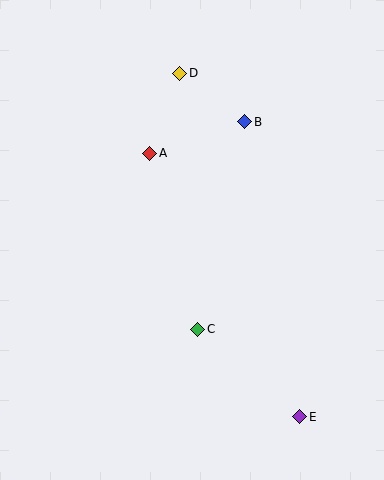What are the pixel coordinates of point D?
Point D is at (180, 73).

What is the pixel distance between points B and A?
The distance between B and A is 100 pixels.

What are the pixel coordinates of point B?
Point B is at (245, 122).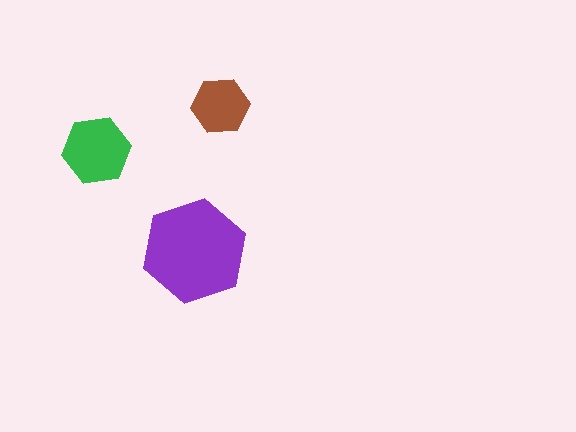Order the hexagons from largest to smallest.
the purple one, the green one, the brown one.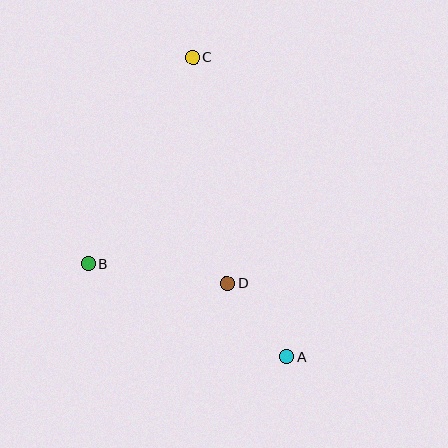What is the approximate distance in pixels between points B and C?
The distance between B and C is approximately 231 pixels.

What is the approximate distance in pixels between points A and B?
The distance between A and B is approximately 219 pixels.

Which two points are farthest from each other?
Points A and C are farthest from each other.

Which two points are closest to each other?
Points A and D are closest to each other.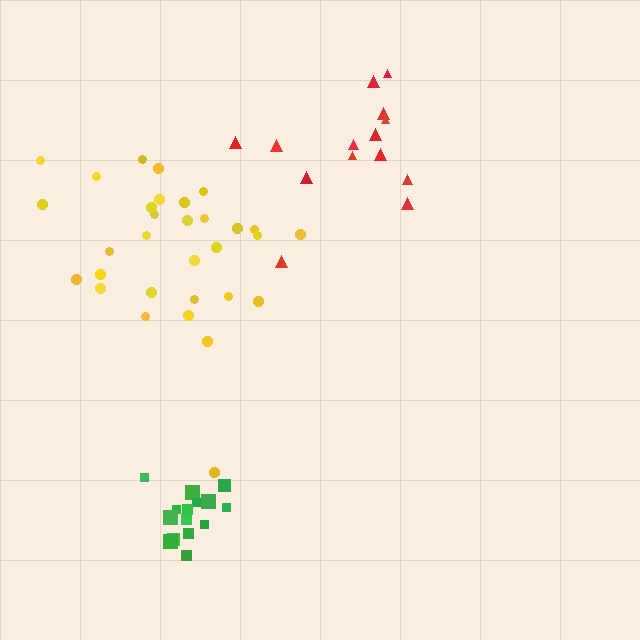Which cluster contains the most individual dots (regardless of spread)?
Yellow (31).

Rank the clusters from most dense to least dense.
green, yellow, red.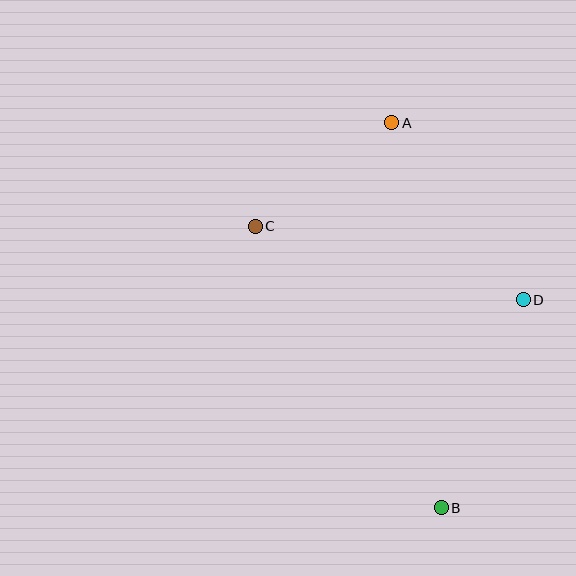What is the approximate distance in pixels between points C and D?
The distance between C and D is approximately 277 pixels.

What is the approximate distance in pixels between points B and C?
The distance between B and C is approximately 337 pixels.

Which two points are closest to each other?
Points A and C are closest to each other.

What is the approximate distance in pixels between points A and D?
The distance between A and D is approximately 221 pixels.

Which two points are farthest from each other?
Points A and B are farthest from each other.